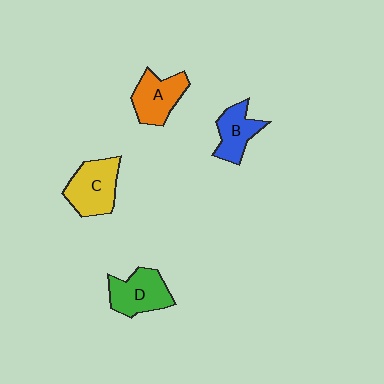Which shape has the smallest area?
Shape B (blue).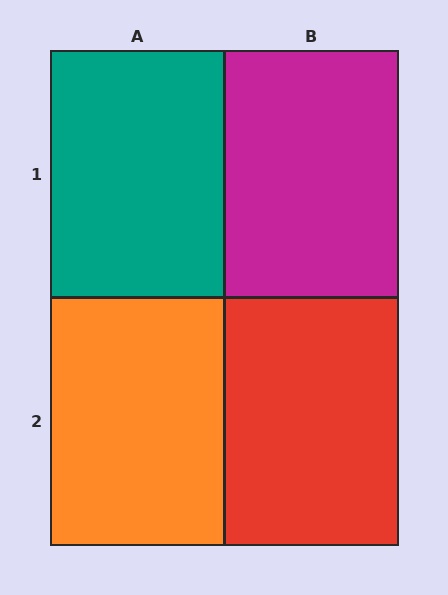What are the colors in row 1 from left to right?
Teal, magenta.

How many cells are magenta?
1 cell is magenta.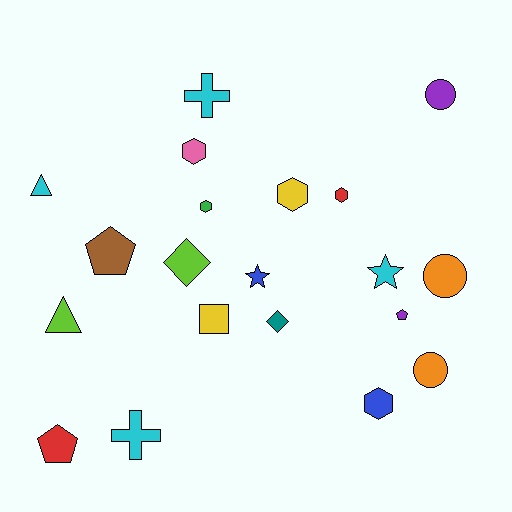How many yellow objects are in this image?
There are 2 yellow objects.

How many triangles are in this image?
There are 2 triangles.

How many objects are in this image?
There are 20 objects.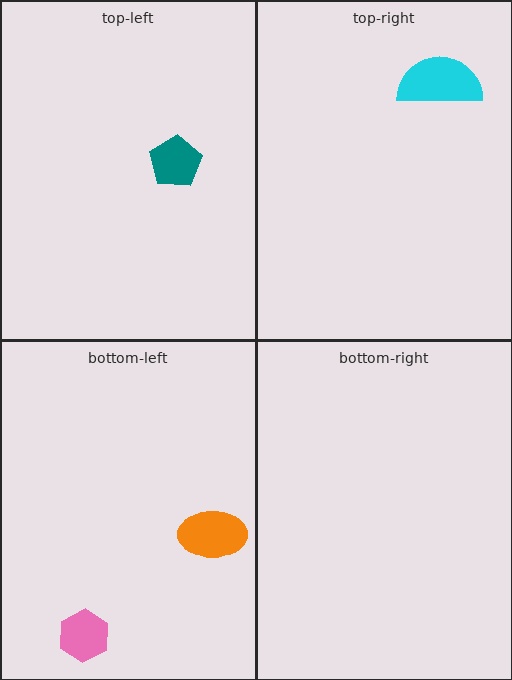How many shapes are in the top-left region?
1.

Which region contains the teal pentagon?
The top-left region.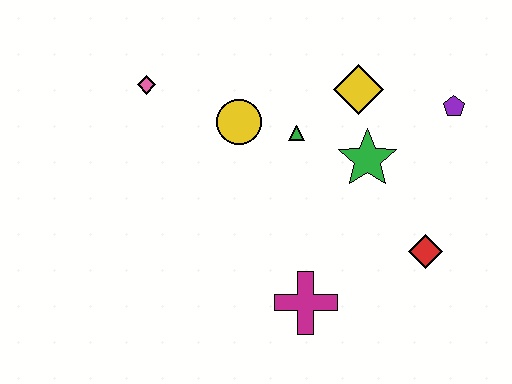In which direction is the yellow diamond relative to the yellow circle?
The yellow diamond is to the right of the yellow circle.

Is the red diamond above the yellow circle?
No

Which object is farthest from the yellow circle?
The red diamond is farthest from the yellow circle.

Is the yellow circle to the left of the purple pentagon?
Yes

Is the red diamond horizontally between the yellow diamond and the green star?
No